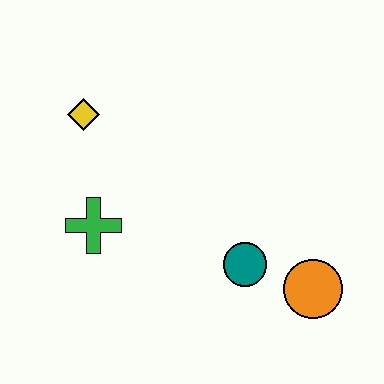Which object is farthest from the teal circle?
The yellow diamond is farthest from the teal circle.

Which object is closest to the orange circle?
The teal circle is closest to the orange circle.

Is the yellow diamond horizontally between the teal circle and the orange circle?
No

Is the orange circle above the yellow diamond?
No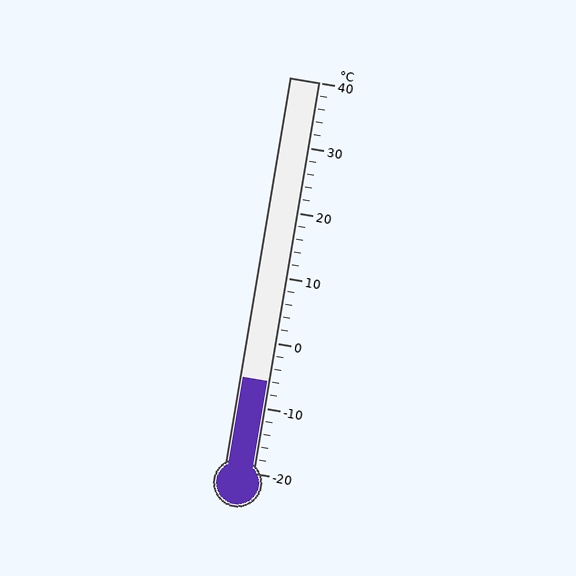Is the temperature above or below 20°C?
The temperature is below 20°C.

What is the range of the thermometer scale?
The thermometer scale ranges from -20°C to 40°C.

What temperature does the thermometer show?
The thermometer shows approximately -6°C.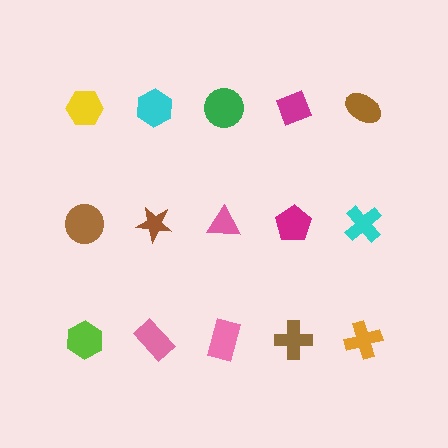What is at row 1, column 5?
A brown ellipse.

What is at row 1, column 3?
A green circle.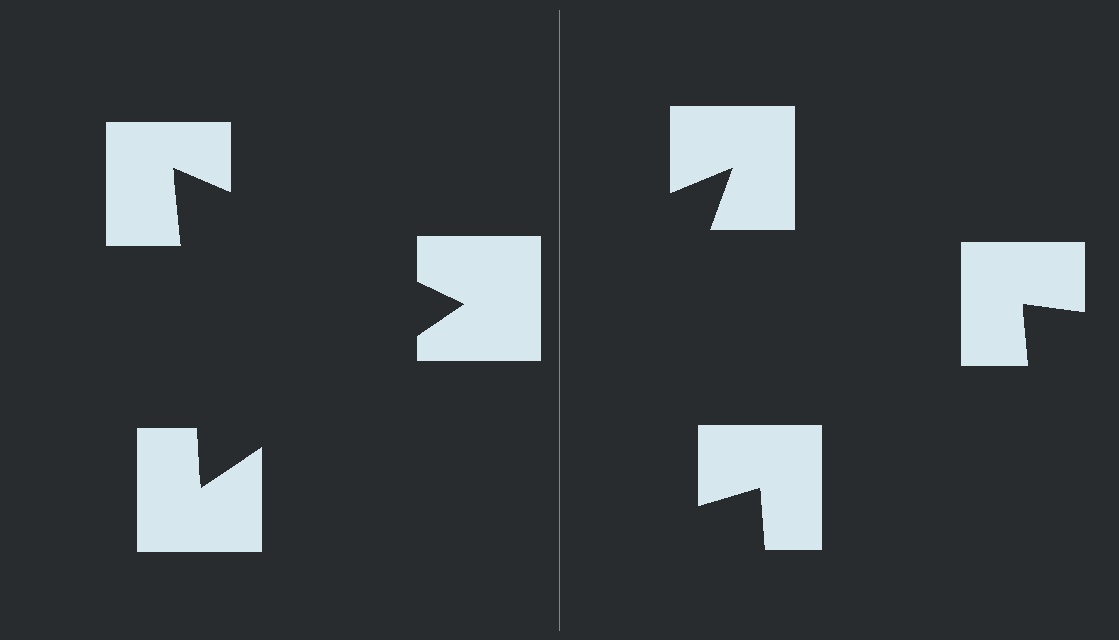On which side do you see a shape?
An illusory triangle appears on the left side. On the right side the wedge cuts are rotated, so no coherent shape forms.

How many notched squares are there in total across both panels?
6 — 3 on each side.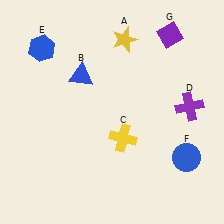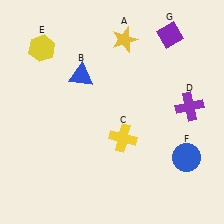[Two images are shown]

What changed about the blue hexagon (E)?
In Image 1, E is blue. In Image 2, it changed to yellow.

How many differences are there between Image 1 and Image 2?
There is 1 difference between the two images.